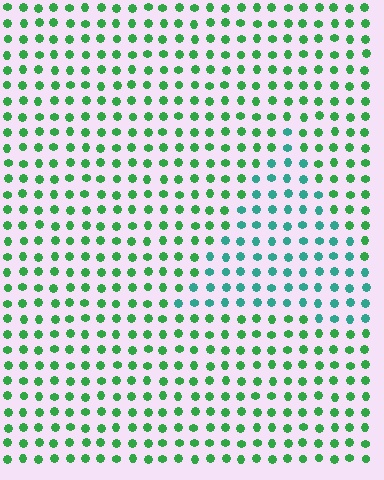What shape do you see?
I see a triangle.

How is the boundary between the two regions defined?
The boundary is defined purely by a slight shift in hue (about 39 degrees). Spacing, size, and orientation are identical on both sides.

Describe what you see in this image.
The image is filled with small green elements in a uniform arrangement. A triangle-shaped region is visible where the elements are tinted to a slightly different hue, forming a subtle color boundary.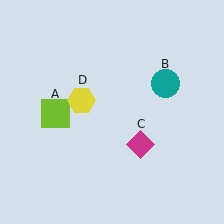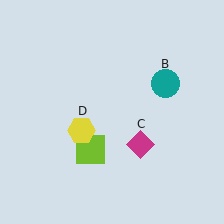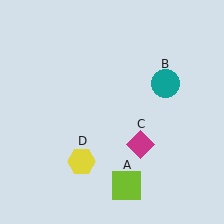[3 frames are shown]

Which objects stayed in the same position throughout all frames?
Teal circle (object B) and magenta diamond (object C) remained stationary.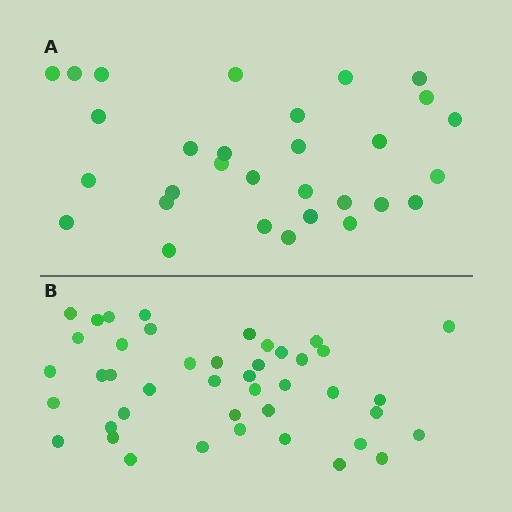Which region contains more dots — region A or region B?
Region B (the bottom region) has more dots.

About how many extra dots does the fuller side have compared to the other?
Region B has approximately 15 more dots than region A.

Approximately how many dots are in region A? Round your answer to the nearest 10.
About 30 dots.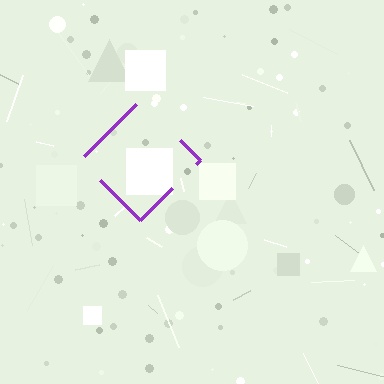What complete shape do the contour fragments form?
The contour fragments form a diamond.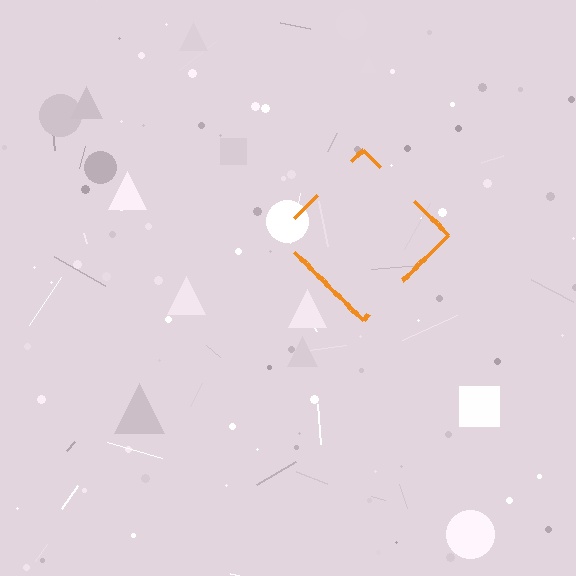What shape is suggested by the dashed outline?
The dashed outline suggests a diamond.